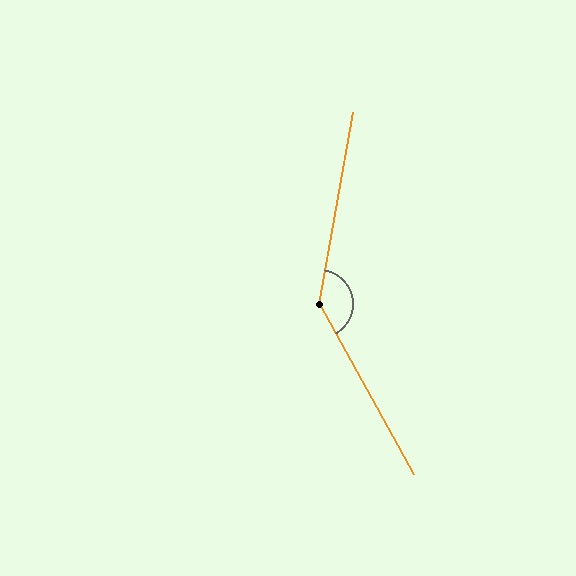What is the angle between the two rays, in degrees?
Approximately 141 degrees.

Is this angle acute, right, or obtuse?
It is obtuse.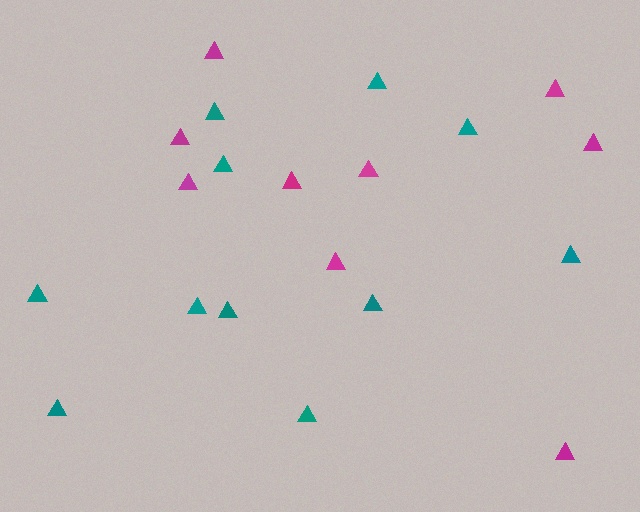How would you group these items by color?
There are 2 groups: one group of magenta triangles (9) and one group of teal triangles (11).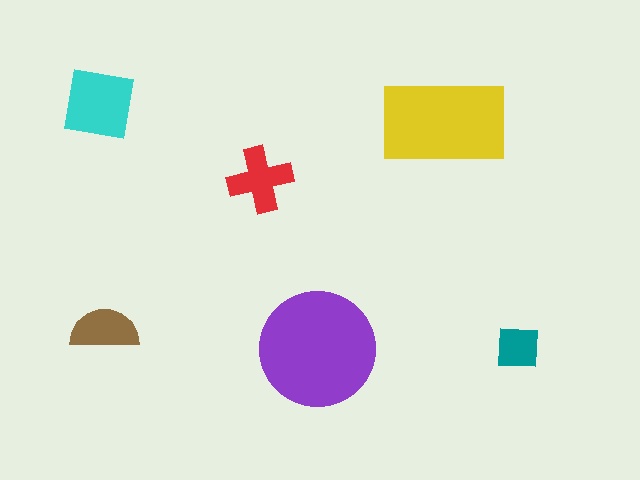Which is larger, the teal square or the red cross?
The red cross.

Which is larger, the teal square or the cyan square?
The cyan square.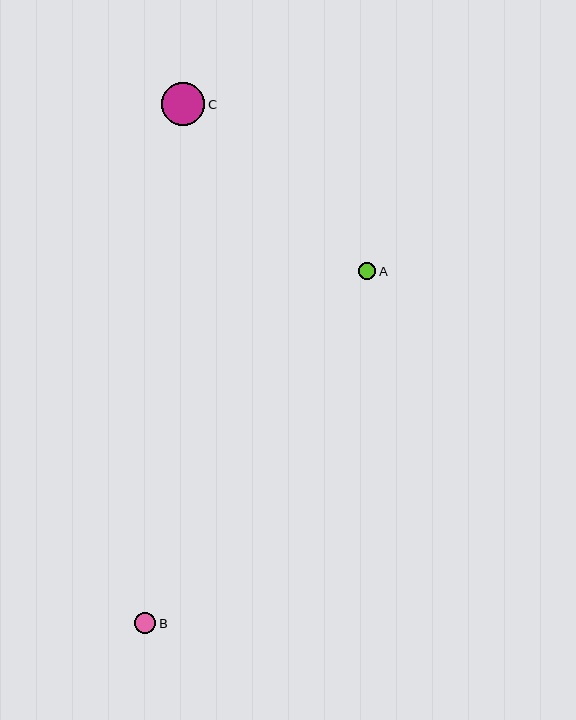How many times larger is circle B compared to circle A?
Circle B is approximately 1.3 times the size of circle A.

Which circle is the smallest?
Circle A is the smallest with a size of approximately 17 pixels.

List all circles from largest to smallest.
From largest to smallest: C, B, A.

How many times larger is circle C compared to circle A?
Circle C is approximately 2.6 times the size of circle A.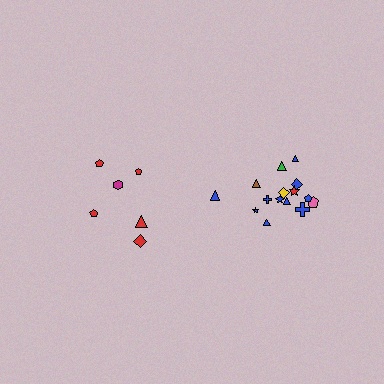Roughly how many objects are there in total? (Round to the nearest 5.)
Roughly 20 objects in total.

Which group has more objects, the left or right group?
The right group.